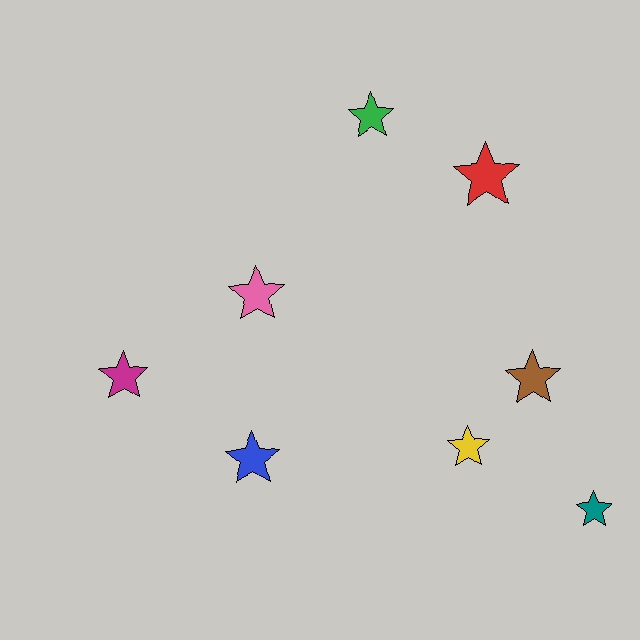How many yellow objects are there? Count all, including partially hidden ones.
There is 1 yellow object.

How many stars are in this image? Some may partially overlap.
There are 8 stars.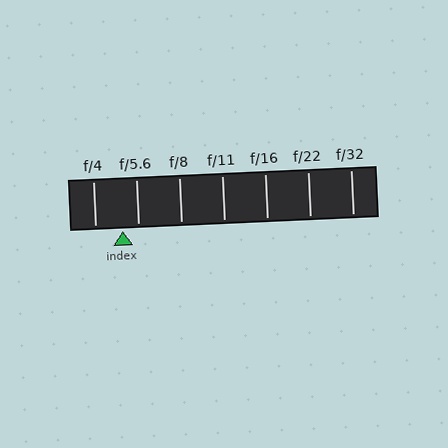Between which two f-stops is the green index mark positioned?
The index mark is between f/4 and f/5.6.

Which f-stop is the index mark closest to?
The index mark is closest to f/5.6.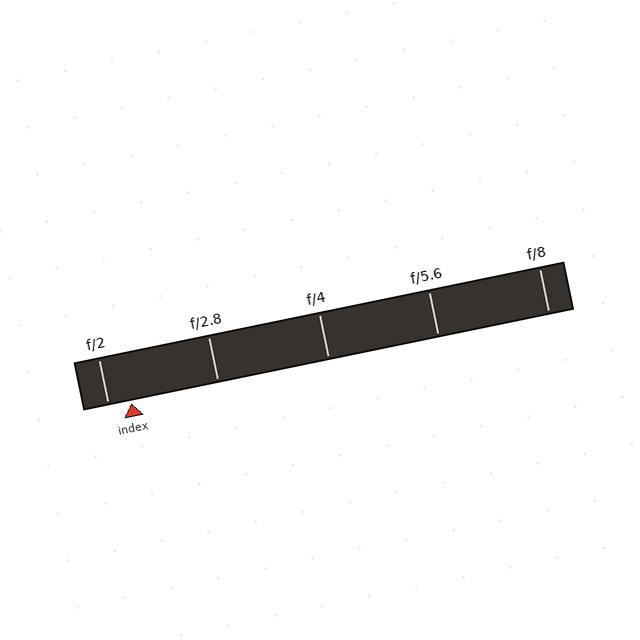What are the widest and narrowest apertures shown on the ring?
The widest aperture shown is f/2 and the narrowest is f/8.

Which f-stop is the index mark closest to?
The index mark is closest to f/2.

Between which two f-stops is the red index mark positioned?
The index mark is between f/2 and f/2.8.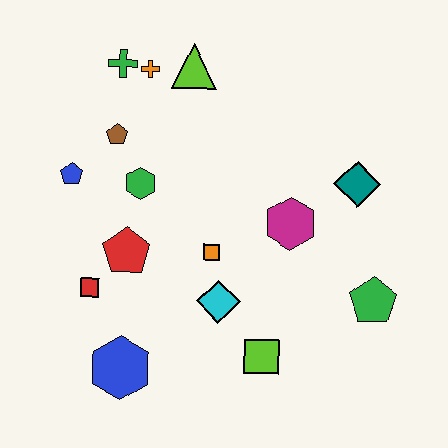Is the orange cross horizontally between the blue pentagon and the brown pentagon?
No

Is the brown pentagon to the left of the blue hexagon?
Yes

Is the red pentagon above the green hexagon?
No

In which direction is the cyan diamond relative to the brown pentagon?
The cyan diamond is below the brown pentagon.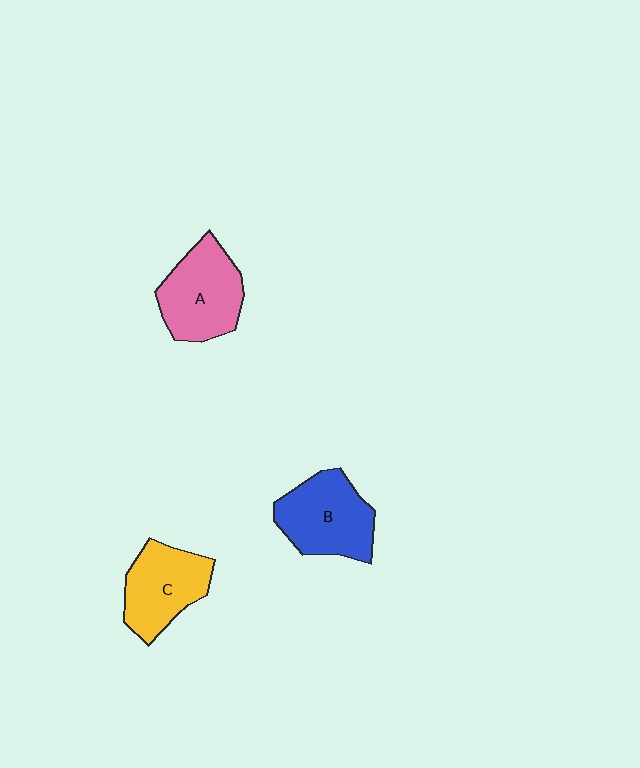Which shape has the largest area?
Shape B (blue).